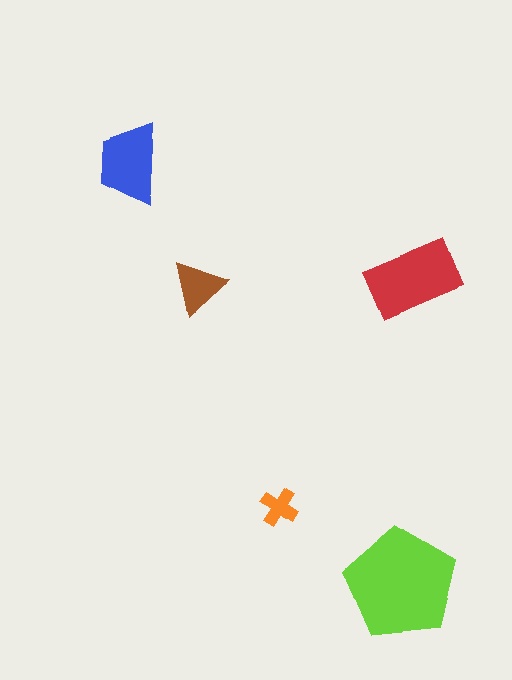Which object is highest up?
The blue trapezoid is topmost.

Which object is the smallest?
The orange cross.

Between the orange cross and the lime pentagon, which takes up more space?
The lime pentagon.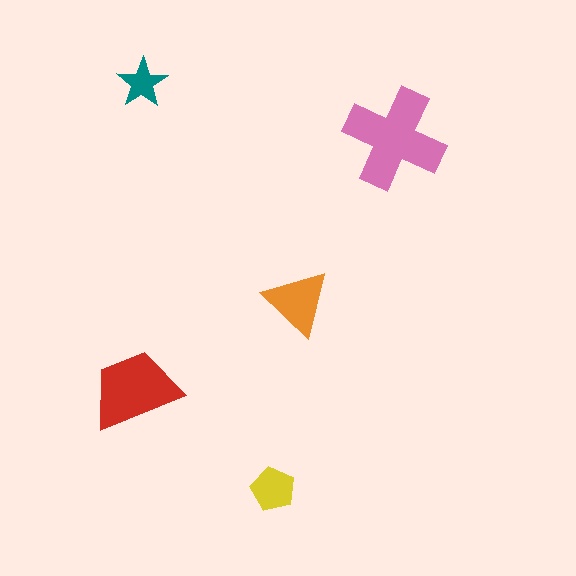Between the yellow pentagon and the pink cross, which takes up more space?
The pink cross.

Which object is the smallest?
The teal star.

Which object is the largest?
The pink cross.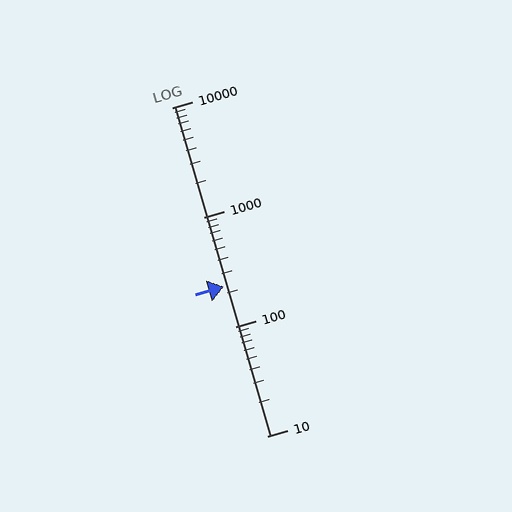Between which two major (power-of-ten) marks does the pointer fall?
The pointer is between 100 and 1000.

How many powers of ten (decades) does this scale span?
The scale spans 3 decades, from 10 to 10000.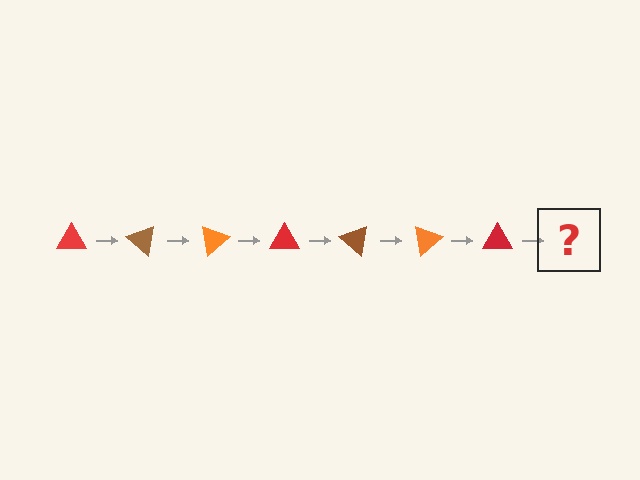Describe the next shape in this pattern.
It should be a brown triangle, rotated 280 degrees from the start.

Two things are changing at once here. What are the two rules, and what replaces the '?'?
The two rules are that it rotates 40 degrees each step and the color cycles through red, brown, and orange. The '?' should be a brown triangle, rotated 280 degrees from the start.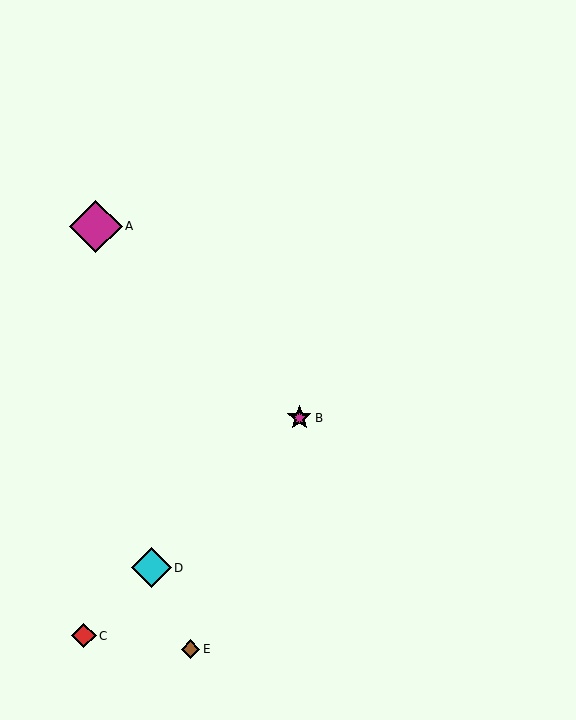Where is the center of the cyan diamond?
The center of the cyan diamond is at (151, 568).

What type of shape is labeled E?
Shape E is a brown diamond.